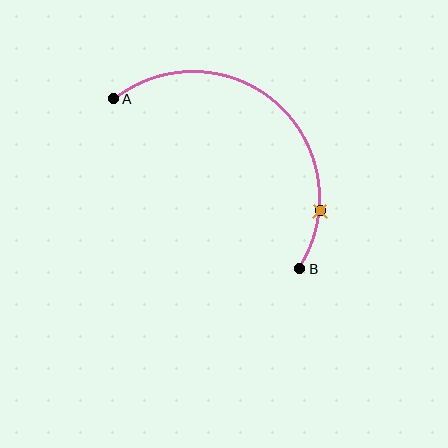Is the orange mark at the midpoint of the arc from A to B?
No. The orange mark lies on the arc but is closer to endpoint B. The arc midpoint would be at the point on the curve equidistant along the arc from both A and B.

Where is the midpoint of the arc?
The arc midpoint is the point on the curve farthest from the straight line joining A and B. It sits above and to the right of that line.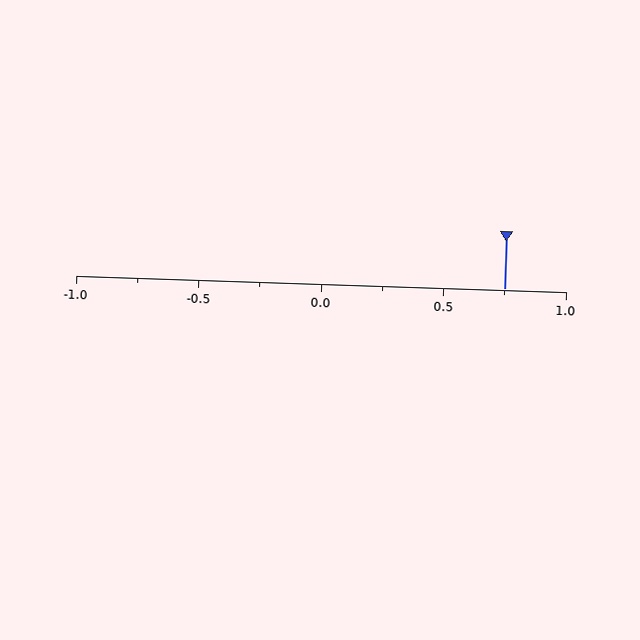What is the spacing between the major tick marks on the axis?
The major ticks are spaced 0.5 apart.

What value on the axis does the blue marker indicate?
The marker indicates approximately 0.75.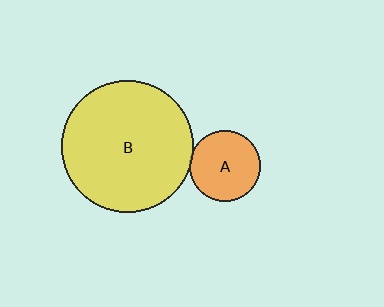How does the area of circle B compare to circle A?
Approximately 3.4 times.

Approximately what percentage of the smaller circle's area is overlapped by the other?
Approximately 5%.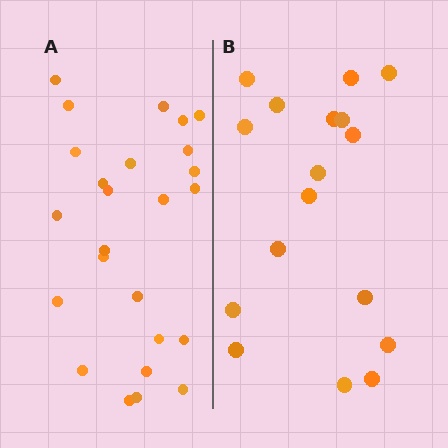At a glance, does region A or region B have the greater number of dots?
Region A (the left region) has more dots.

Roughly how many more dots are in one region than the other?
Region A has roughly 8 or so more dots than region B.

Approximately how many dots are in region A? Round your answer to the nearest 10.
About 20 dots. (The exact count is 25, which rounds to 20.)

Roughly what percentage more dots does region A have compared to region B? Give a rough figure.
About 45% more.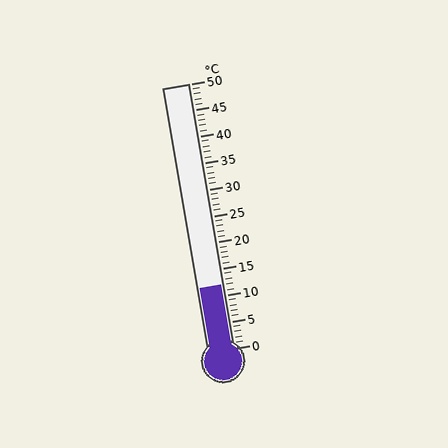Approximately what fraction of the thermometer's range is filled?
The thermometer is filled to approximately 25% of its range.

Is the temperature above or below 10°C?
The temperature is above 10°C.